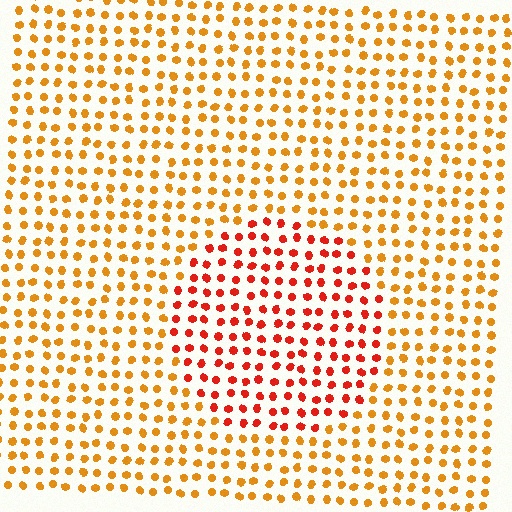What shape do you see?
I see a circle.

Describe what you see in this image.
The image is filled with small orange elements in a uniform arrangement. A circle-shaped region is visible where the elements are tinted to a slightly different hue, forming a subtle color boundary.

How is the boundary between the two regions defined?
The boundary is defined purely by a slight shift in hue (about 33 degrees). Spacing, size, and orientation are identical on both sides.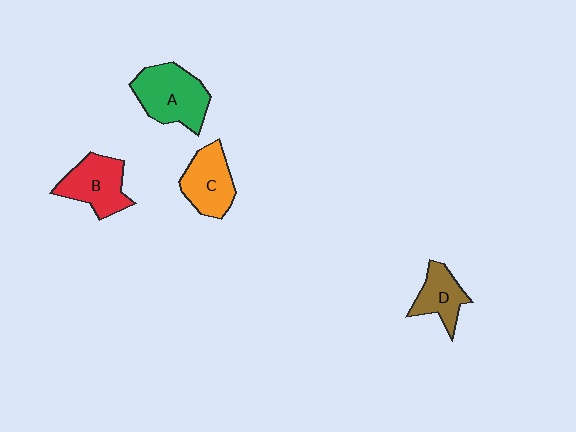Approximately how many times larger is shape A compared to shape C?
Approximately 1.3 times.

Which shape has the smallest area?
Shape D (brown).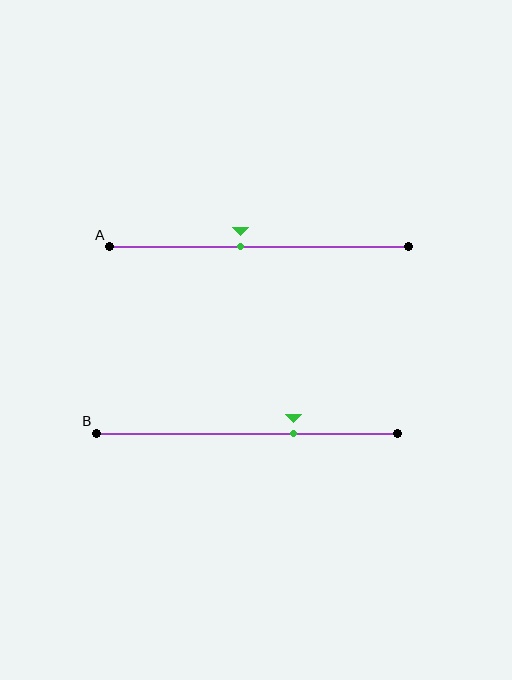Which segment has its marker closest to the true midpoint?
Segment A has its marker closest to the true midpoint.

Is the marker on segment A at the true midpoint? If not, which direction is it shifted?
No, the marker on segment A is shifted to the left by about 6% of the segment length.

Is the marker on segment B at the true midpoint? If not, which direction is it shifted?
No, the marker on segment B is shifted to the right by about 15% of the segment length.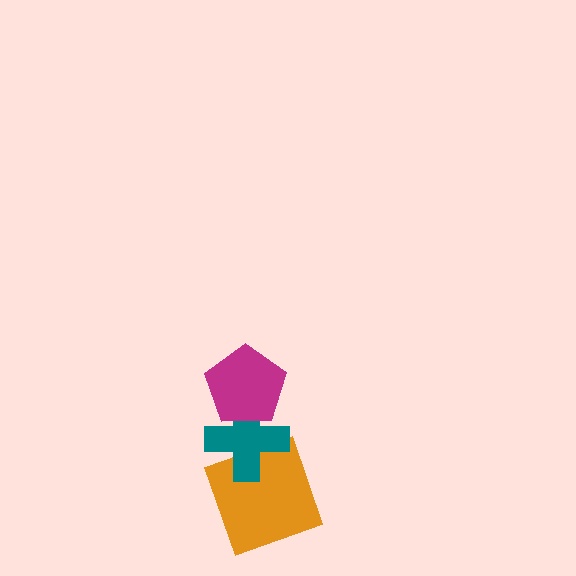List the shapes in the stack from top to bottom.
From top to bottom: the magenta pentagon, the teal cross, the orange square.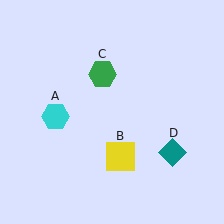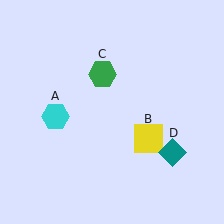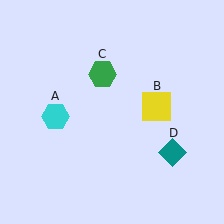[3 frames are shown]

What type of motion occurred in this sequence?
The yellow square (object B) rotated counterclockwise around the center of the scene.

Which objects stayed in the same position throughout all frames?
Cyan hexagon (object A) and green hexagon (object C) and teal diamond (object D) remained stationary.